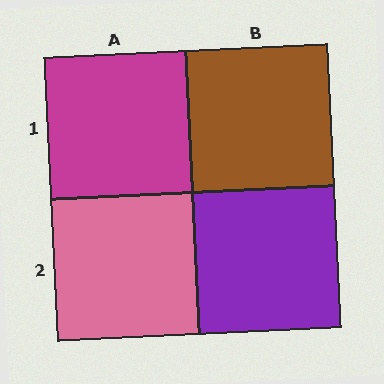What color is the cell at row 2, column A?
Pink.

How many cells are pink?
1 cell is pink.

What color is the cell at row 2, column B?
Purple.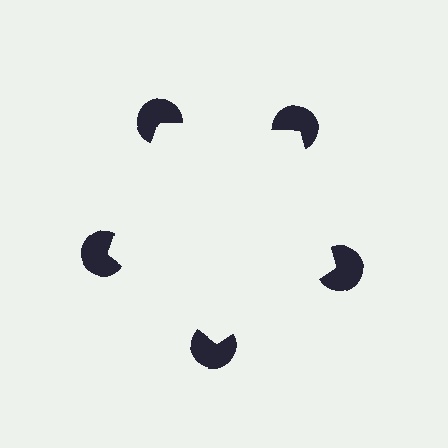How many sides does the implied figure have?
5 sides.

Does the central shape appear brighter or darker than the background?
It typically appears slightly brighter than the background, even though no actual brightness change is drawn.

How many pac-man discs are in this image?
There are 5 — one at each vertex of the illusory pentagon.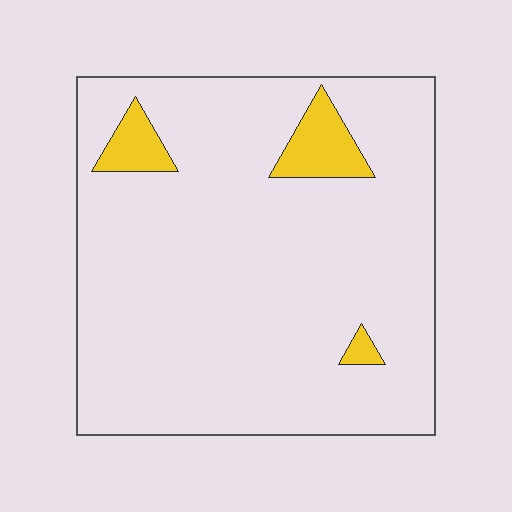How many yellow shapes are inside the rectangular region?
3.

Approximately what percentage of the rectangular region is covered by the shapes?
Approximately 5%.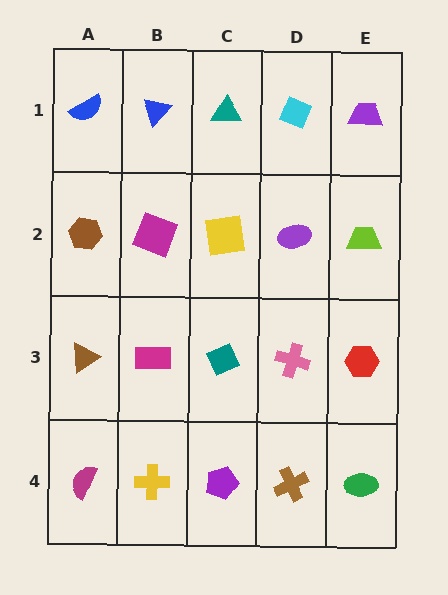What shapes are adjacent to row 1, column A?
A brown hexagon (row 2, column A), a blue triangle (row 1, column B).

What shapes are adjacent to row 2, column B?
A blue triangle (row 1, column B), a magenta rectangle (row 3, column B), a brown hexagon (row 2, column A), a yellow square (row 2, column C).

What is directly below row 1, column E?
A lime trapezoid.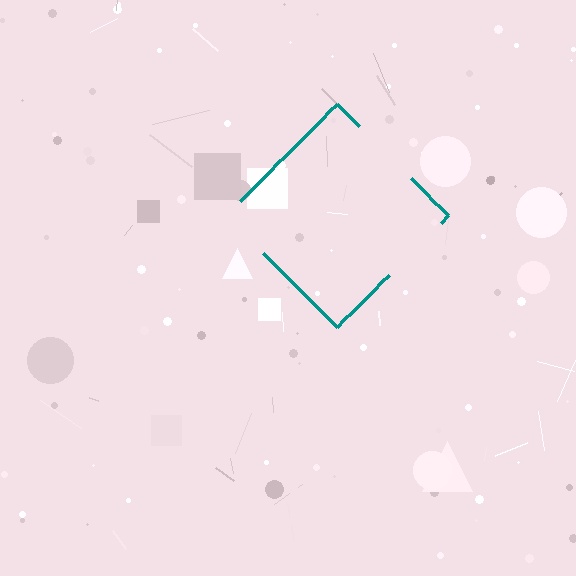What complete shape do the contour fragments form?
The contour fragments form a diamond.